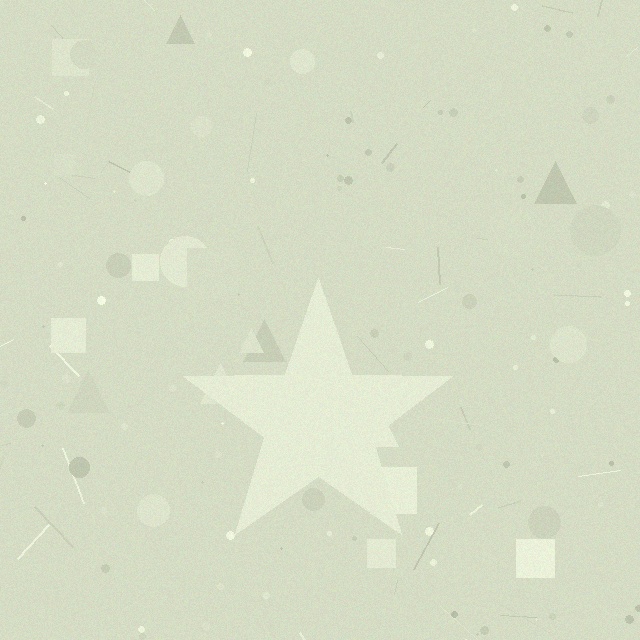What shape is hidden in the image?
A star is hidden in the image.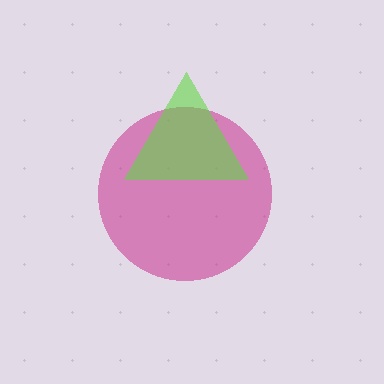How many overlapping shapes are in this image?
There are 2 overlapping shapes in the image.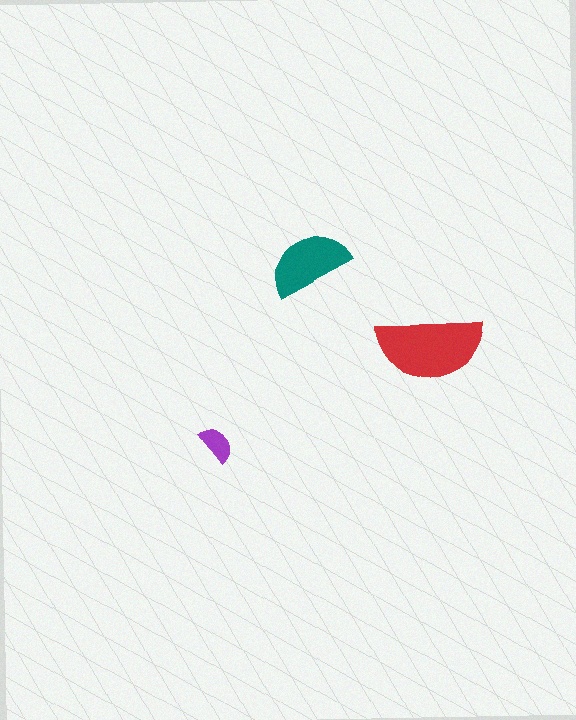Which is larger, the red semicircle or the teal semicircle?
The red one.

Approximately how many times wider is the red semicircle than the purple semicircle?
About 3 times wider.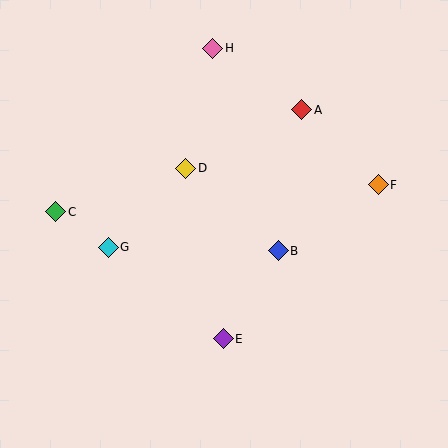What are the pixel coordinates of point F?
Point F is at (378, 185).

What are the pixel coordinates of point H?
Point H is at (213, 48).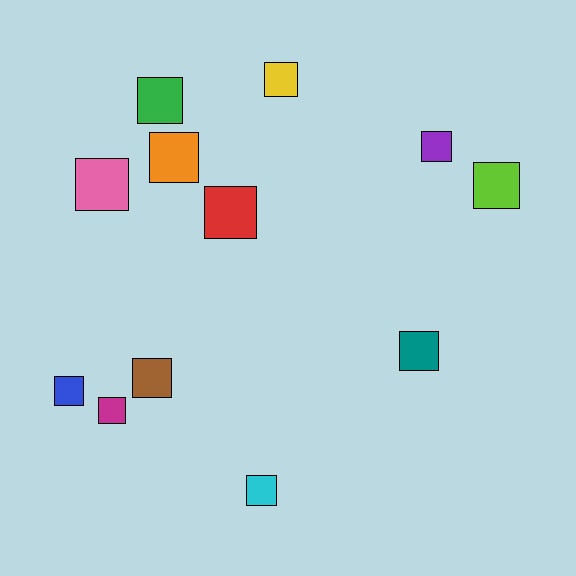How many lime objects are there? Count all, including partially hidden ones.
There is 1 lime object.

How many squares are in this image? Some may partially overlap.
There are 12 squares.